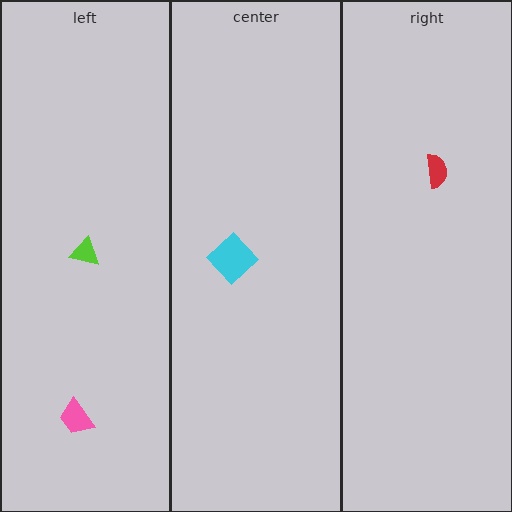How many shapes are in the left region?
2.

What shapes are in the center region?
The cyan diamond.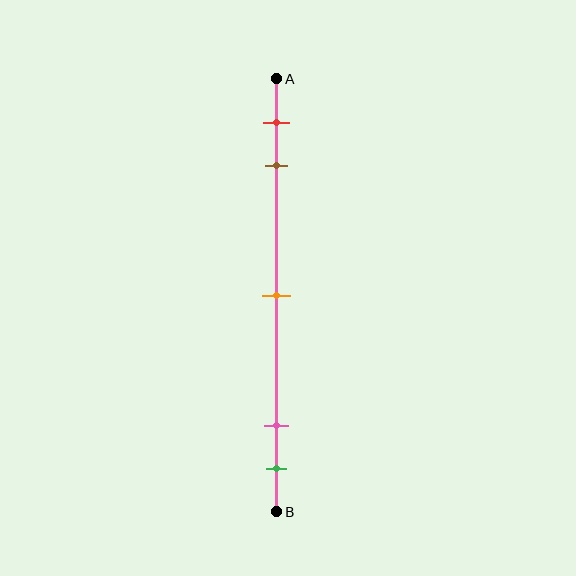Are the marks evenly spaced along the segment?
No, the marks are not evenly spaced.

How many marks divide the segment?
There are 5 marks dividing the segment.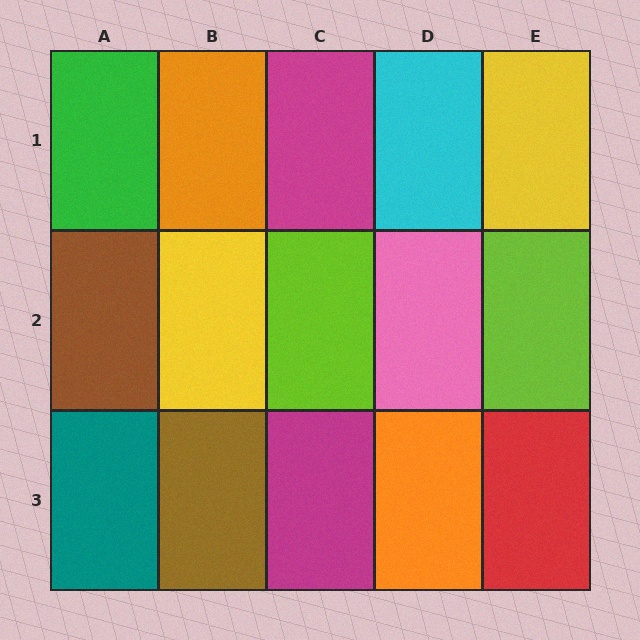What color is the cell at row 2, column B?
Yellow.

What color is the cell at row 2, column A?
Brown.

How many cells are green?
1 cell is green.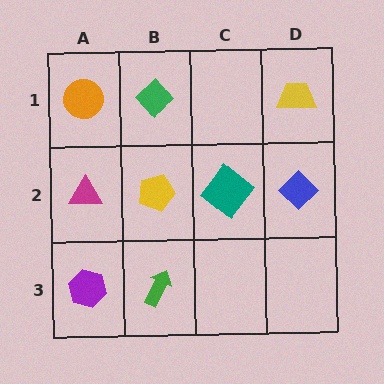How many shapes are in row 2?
4 shapes.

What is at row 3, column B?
A green arrow.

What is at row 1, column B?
A green diamond.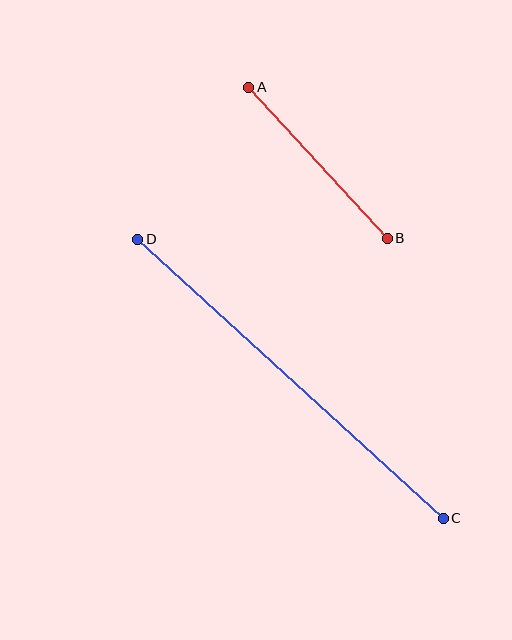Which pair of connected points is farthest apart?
Points C and D are farthest apart.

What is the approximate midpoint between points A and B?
The midpoint is at approximately (318, 163) pixels.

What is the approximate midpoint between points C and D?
The midpoint is at approximately (291, 379) pixels.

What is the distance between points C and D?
The distance is approximately 414 pixels.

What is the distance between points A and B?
The distance is approximately 205 pixels.